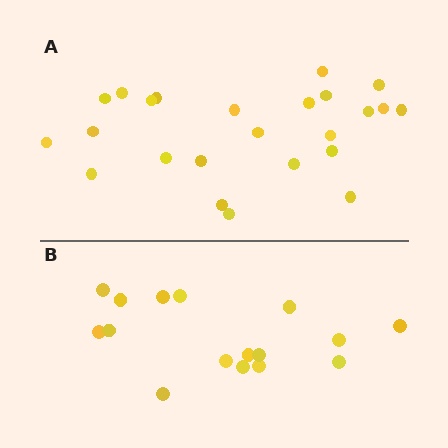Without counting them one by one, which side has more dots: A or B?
Region A (the top region) has more dots.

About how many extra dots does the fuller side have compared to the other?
Region A has roughly 8 or so more dots than region B.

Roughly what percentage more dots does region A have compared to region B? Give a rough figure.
About 50% more.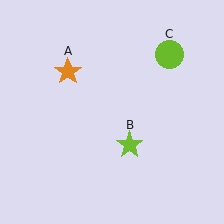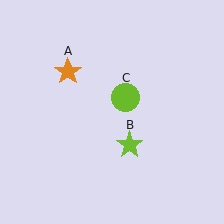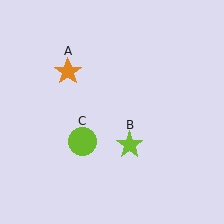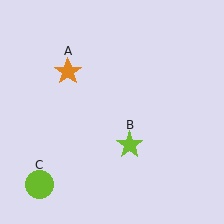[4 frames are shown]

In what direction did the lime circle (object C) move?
The lime circle (object C) moved down and to the left.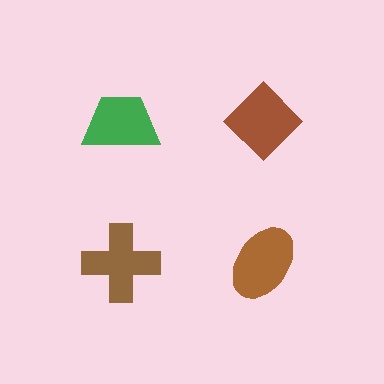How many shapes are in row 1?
2 shapes.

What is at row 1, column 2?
A brown diamond.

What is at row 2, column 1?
A brown cross.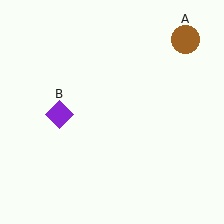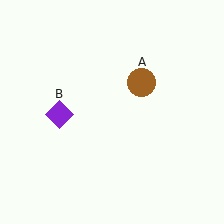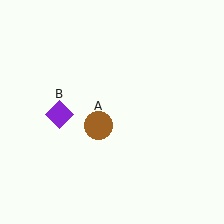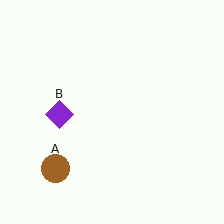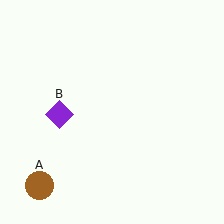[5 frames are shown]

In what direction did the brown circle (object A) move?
The brown circle (object A) moved down and to the left.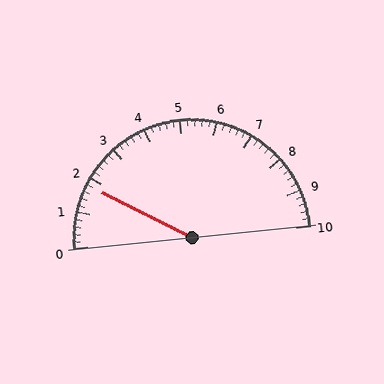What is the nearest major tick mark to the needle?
The nearest major tick mark is 2.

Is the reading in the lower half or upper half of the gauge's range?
The reading is in the lower half of the range (0 to 10).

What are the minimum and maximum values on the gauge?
The gauge ranges from 0 to 10.